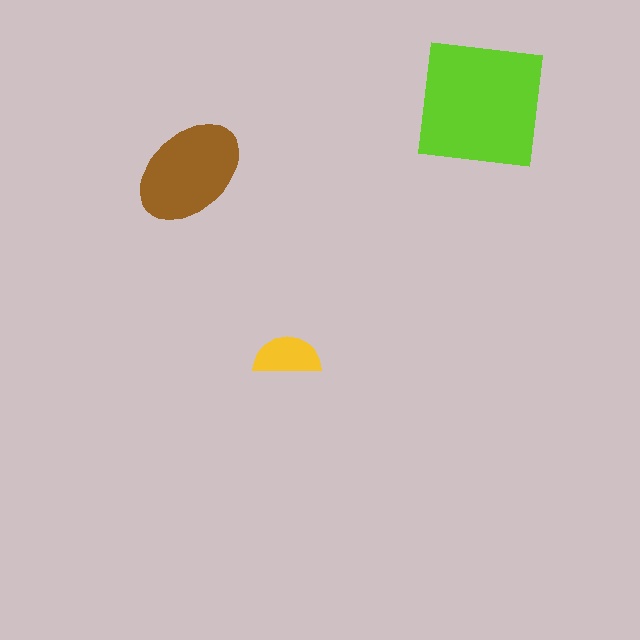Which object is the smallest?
The yellow semicircle.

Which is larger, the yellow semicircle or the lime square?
The lime square.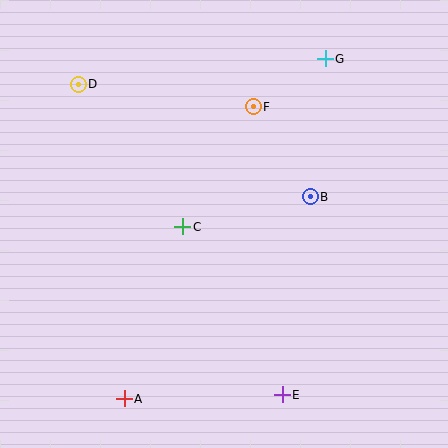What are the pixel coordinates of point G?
Point G is at (325, 59).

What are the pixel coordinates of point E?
Point E is at (282, 395).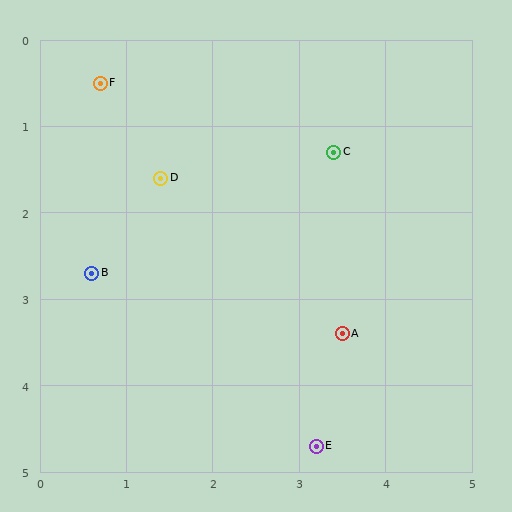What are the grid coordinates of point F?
Point F is at approximately (0.7, 0.5).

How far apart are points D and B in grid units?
Points D and B are about 1.4 grid units apart.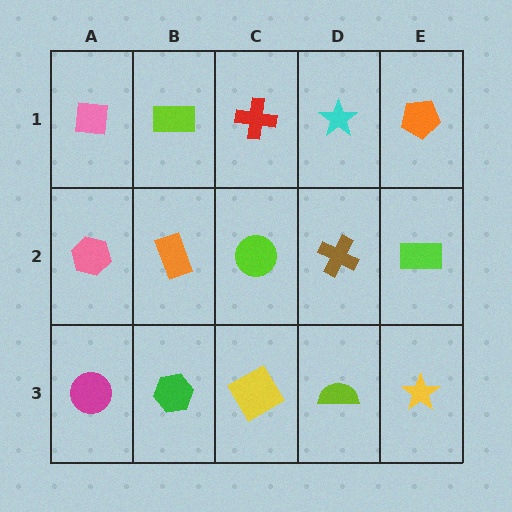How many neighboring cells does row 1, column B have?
3.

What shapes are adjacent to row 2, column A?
A pink square (row 1, column A), a magenta circle (row 3, column A), an orange rectangle (row 2, column B).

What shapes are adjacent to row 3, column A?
A pink hexagon (row 2, column A), a green hexagon (row 3, column B).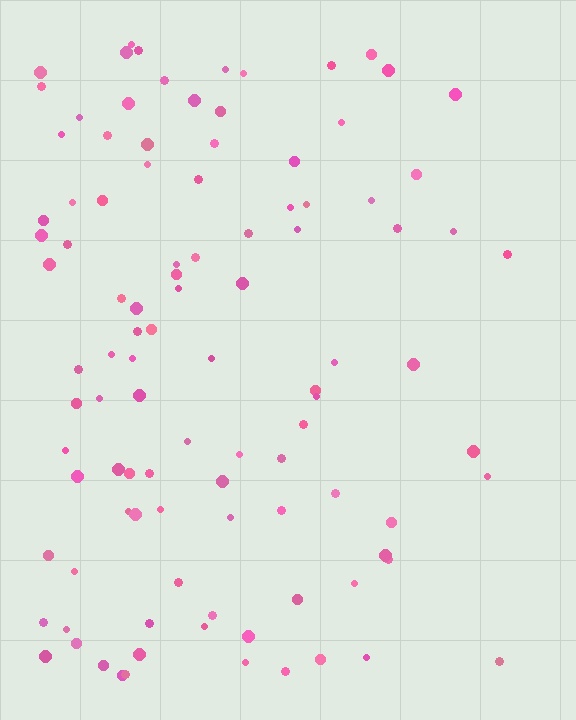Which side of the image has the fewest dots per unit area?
The right.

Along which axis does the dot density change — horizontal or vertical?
Horizontal.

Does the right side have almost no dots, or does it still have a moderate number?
Still a moderate number, just noticeably fewer than the left.